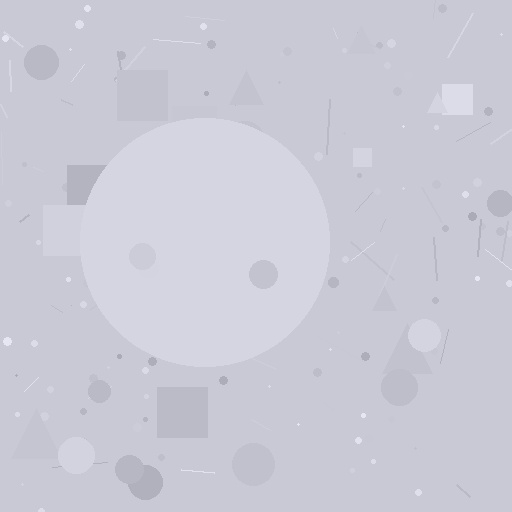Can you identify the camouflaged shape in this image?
The camouflaged shape is a circle.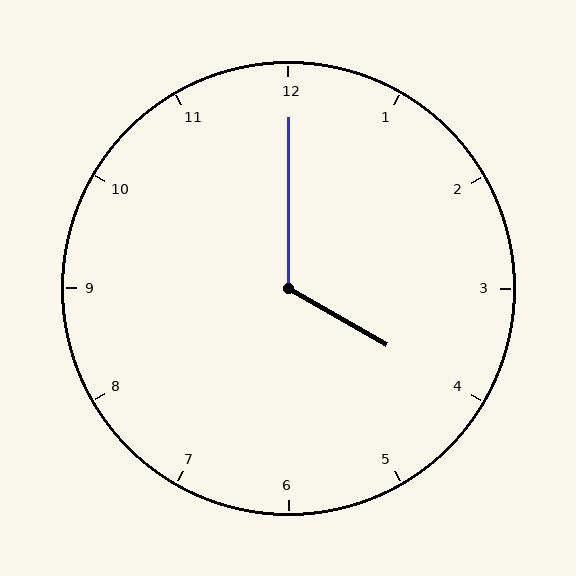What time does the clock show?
4:00.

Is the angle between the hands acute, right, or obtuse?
It is obtuse.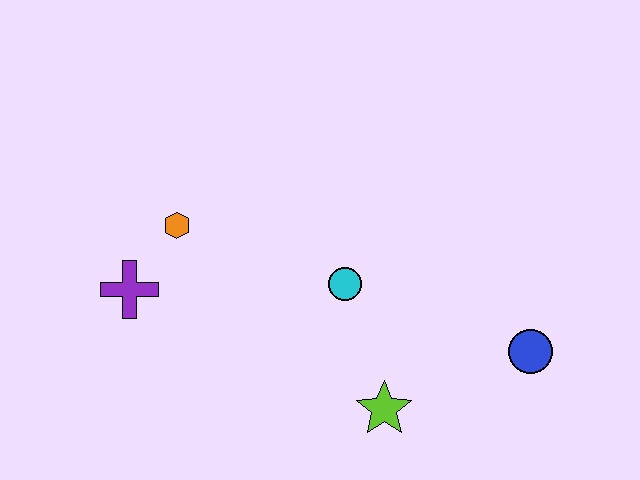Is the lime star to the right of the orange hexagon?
Yes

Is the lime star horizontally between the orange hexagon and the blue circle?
Yes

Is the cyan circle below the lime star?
No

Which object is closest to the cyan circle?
The lime star is closest to the cyan circle.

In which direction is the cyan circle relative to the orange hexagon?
The cyan circle is to the right of the orange hexagon.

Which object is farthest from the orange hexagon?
The blue circle is farthest from the orange hexagon.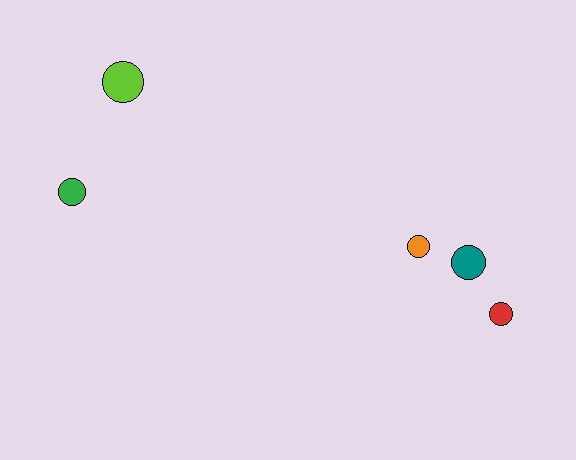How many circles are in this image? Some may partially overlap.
There are 5 circles.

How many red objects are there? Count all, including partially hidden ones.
There is 1 red object.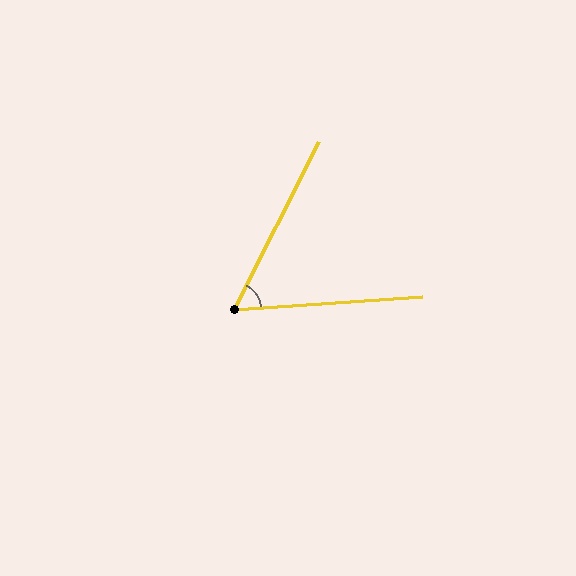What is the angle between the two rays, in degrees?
Approximately 59 degrees.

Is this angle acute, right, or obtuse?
It is acute.